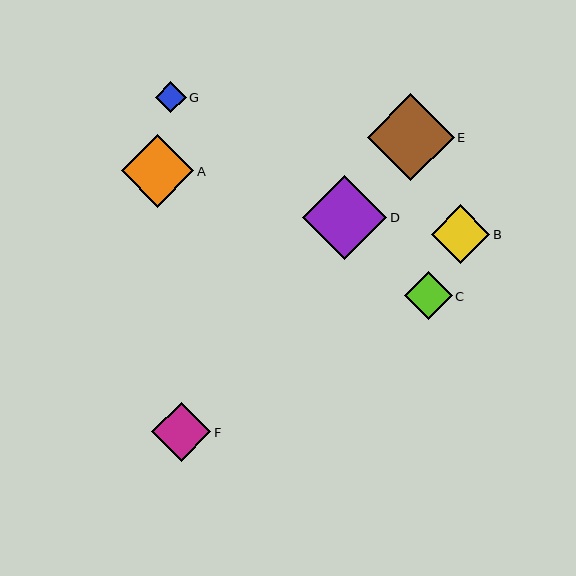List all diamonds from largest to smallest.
From largest to smallest: E, D, A, F, B, C, G.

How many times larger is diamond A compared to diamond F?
Diamond A is approximately 1.2 times the size of diamond F.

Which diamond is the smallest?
Diamond G is the smallest with a size of approximately 31 pixels.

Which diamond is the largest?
Diamond E is the largest with a size of approximately 87 pixels.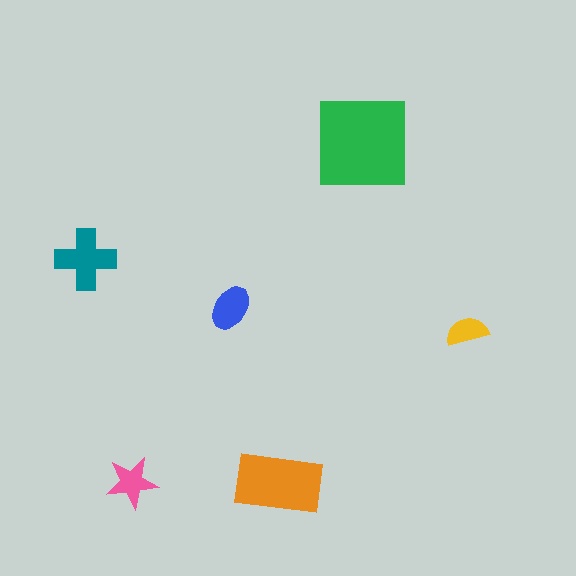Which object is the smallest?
The yellow semicircle.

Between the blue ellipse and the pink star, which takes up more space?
The blue ellipse.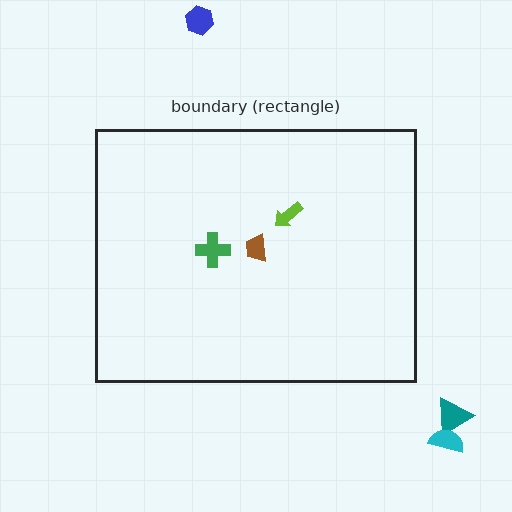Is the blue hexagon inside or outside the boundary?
Outside.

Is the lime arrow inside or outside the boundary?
Inside.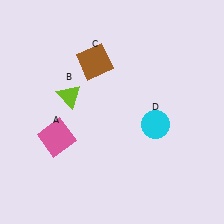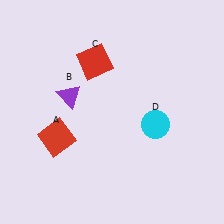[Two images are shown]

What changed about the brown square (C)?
In Image 1, C is brown. In Image 2, it changed to red.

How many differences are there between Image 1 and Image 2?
There are 3 differences between the two images.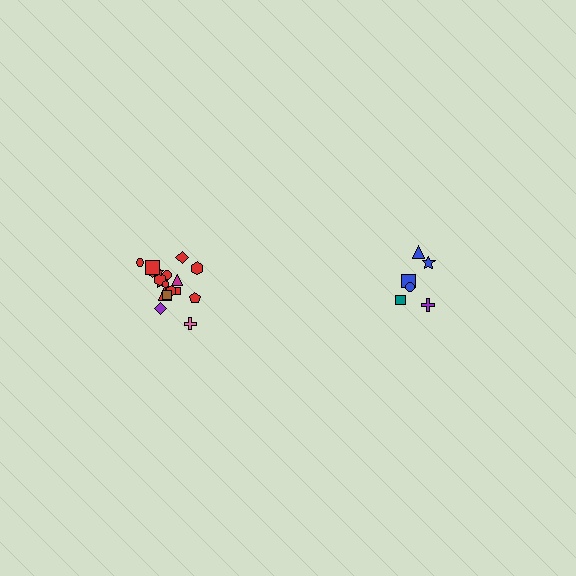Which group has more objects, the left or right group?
The left group.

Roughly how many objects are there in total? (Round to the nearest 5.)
Roughly 25 objects in total.